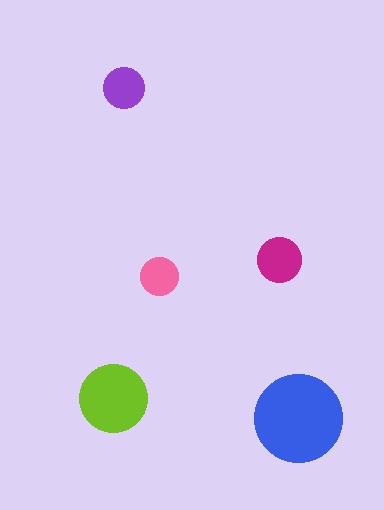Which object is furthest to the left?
The lime circle is leftmost.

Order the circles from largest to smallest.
the blue one, the lime one, the magenta one, the purple one, the pink one.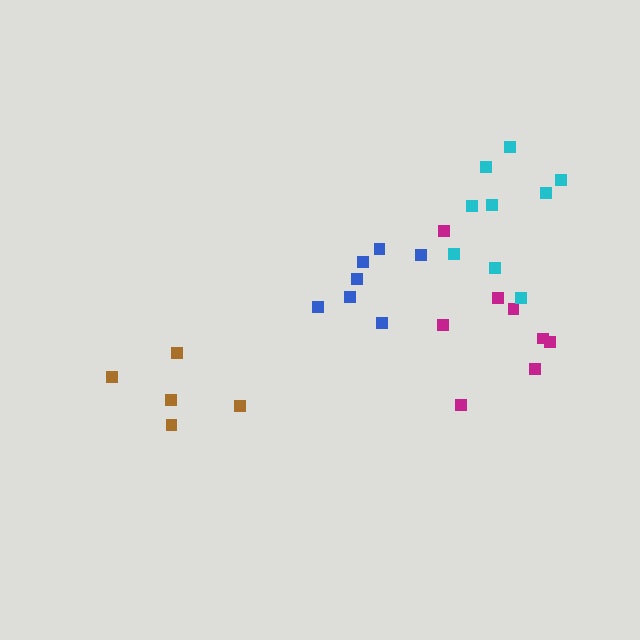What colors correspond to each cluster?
The clusters are colored: blue, magenta, brown, cyan.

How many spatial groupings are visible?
There are 4 spatial groupings.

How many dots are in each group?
Group 1: 7 dots, Group 2: 8 dots, Group 3: 5 dots, Group 4: 9 dots (29 total).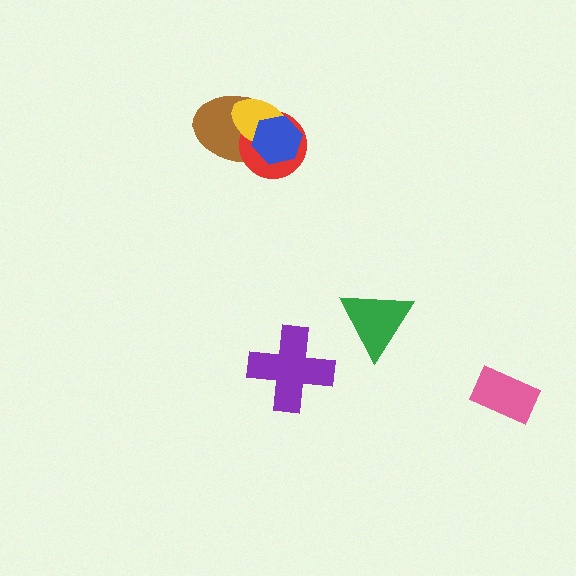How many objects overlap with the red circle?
3 objects overlap with the red circle.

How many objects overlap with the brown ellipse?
3 objects overlap with the brown ellipse.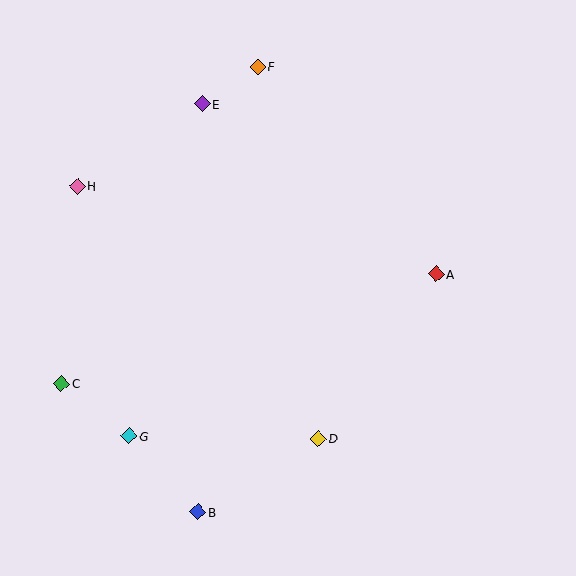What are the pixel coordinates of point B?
Point B is at (198, 512).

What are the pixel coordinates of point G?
Point G is at (129, 436).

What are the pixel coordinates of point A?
Point A is at (436, 274).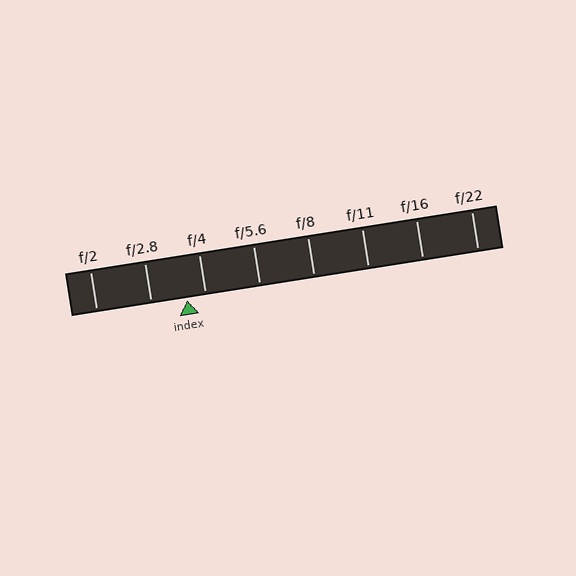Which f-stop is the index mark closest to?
The index mark is closest to f/4.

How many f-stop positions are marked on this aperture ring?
There are 8 f-stop positions marked.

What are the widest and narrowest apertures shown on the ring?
The widest aperture shown is f/2 and the narrowest is f/22.